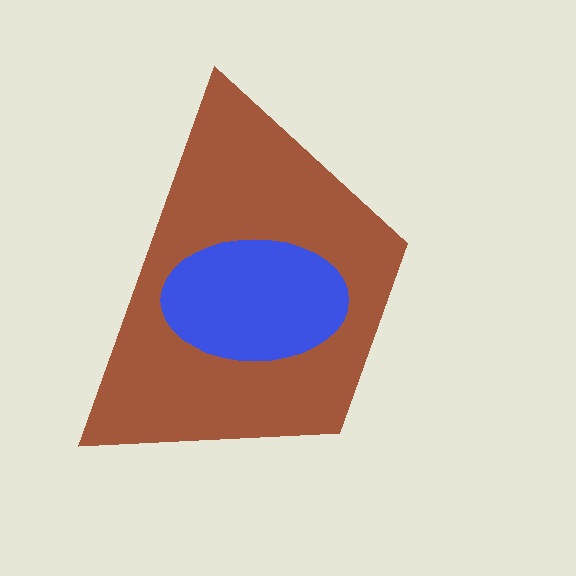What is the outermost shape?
The brown trapezoid.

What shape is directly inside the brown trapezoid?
The blue ellipse.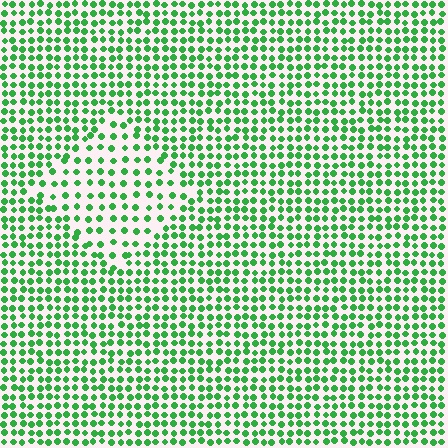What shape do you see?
I see a diamond.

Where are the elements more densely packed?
The elements are more densely packed outside the diamond boundary.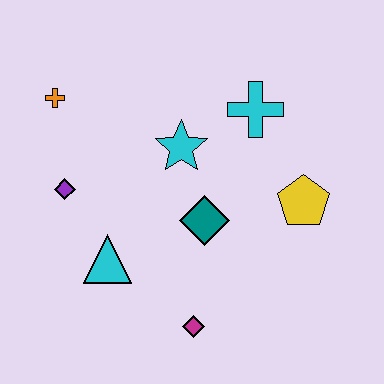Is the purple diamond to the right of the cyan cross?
No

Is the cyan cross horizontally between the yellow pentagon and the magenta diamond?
Yes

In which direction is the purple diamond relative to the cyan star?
The purple diamond is to the left of the cyan star.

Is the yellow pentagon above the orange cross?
No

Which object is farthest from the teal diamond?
The orange cross is farthest from the teal diamond.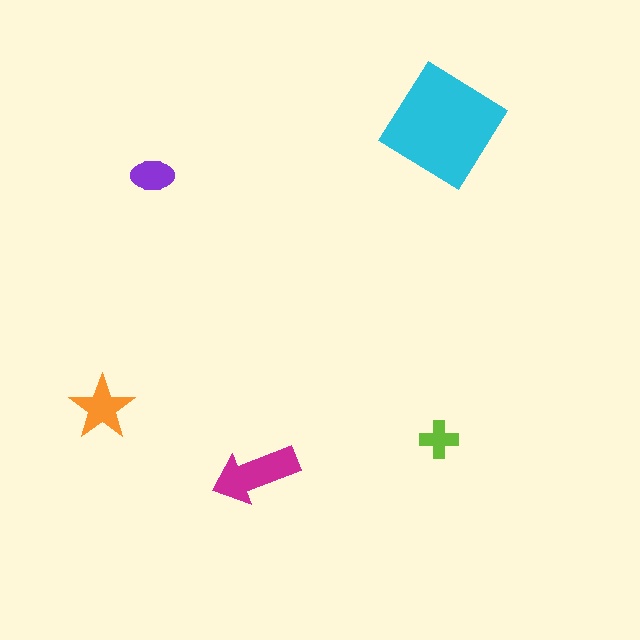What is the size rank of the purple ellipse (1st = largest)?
4th.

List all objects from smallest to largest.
The lime cross, the purple ellipse, the orange star, the magenta arrow, the cyan diamond.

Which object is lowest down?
The magenta arrow is bottommost.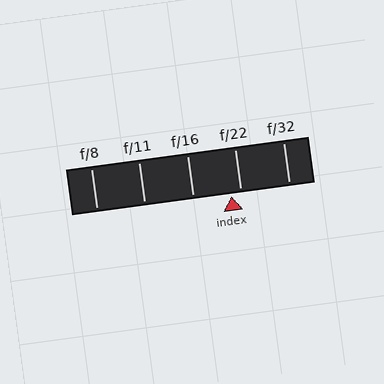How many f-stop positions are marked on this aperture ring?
There are 5 f-stop positions marked.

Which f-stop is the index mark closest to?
The index mark is closest to f/22.